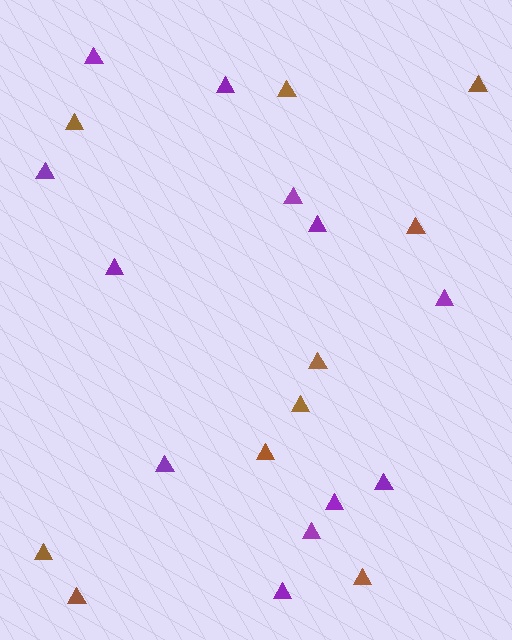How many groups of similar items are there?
There are 2 groups: one group of brown triangles (10) and one group of purple triangles (12).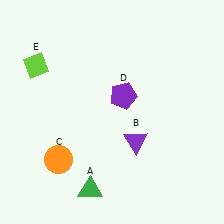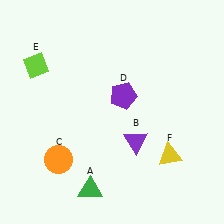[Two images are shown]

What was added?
A yellow triangle (F) was added in Image 2.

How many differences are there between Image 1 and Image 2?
There is 1 difference between the two images.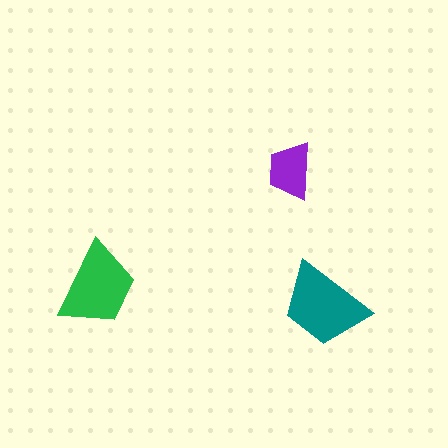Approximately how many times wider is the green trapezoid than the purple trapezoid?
About 1.5 times wider.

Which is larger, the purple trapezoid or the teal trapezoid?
The teal one.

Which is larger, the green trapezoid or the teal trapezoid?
The teal one.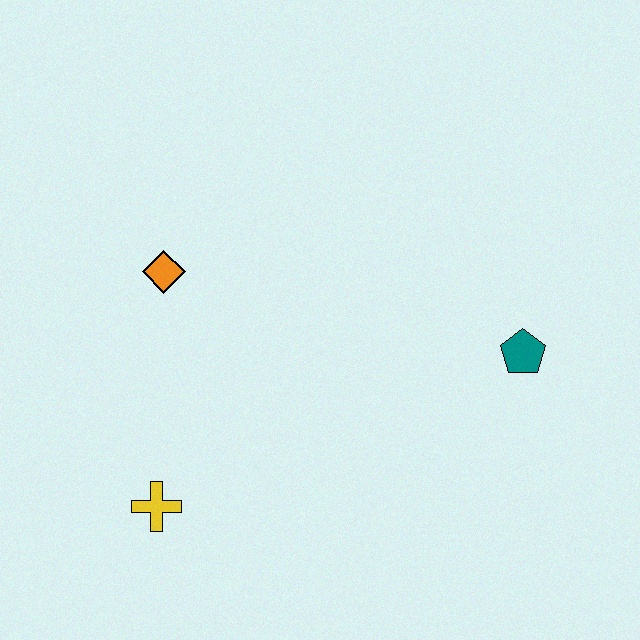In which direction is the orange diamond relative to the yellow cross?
The orange diamond is above the yellow cross.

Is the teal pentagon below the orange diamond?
Yes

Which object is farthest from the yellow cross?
The teal pentagon is farthest from the yellow cross.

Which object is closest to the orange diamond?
The yellow cross is closest to the orange diamond.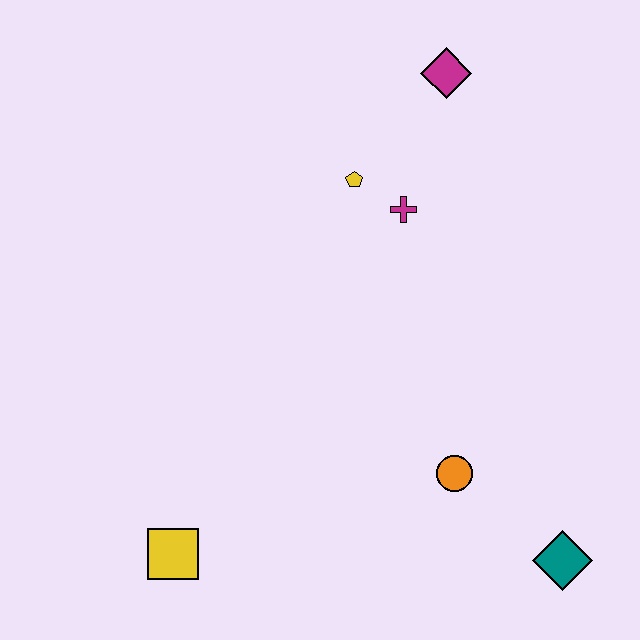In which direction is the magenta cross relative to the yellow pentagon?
The magenta cross is to the right of the yellow pentagon.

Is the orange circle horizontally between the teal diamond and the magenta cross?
Yes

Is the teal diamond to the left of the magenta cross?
No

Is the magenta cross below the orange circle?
No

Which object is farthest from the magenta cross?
The yellow square is farthest from the magenta cross.